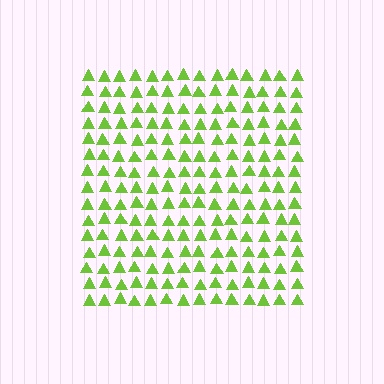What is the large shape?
The large shape is a square.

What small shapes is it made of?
It is made of small triangles.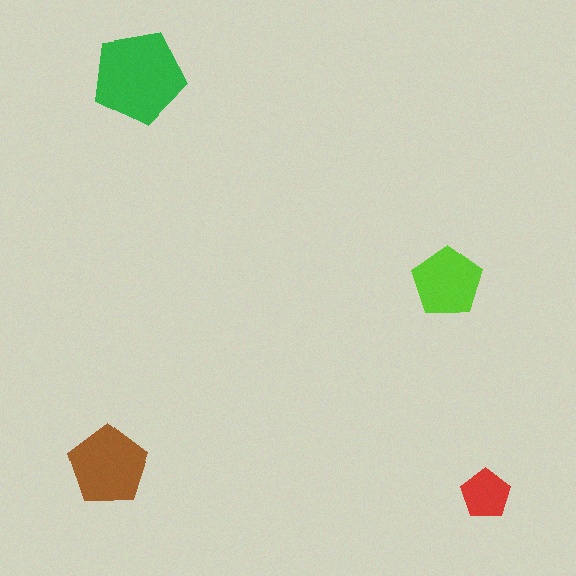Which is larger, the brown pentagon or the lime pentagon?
The brown one.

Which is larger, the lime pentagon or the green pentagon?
The green one.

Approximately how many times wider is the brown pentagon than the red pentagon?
About 1.5 times wider.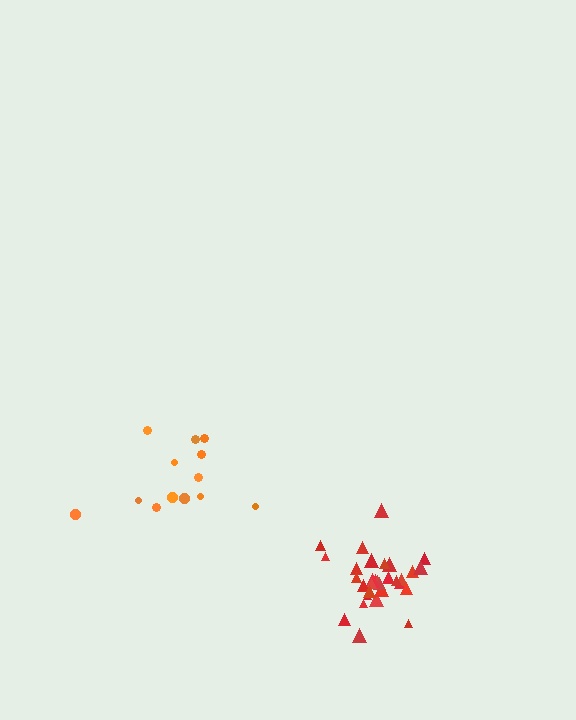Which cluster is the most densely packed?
Red.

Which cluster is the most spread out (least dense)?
Orange.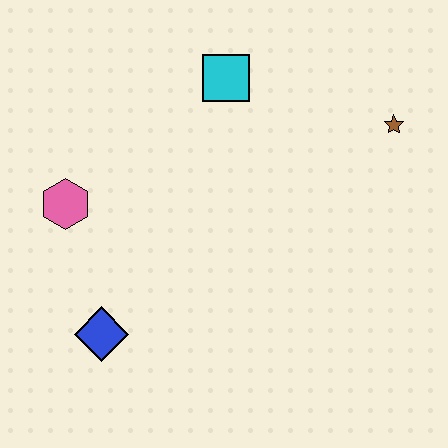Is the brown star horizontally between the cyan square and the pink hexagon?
No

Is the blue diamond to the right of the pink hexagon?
Yes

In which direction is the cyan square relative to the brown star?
The cyan square is to the left of the brown star.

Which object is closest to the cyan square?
The brown star is closest to the cyan square.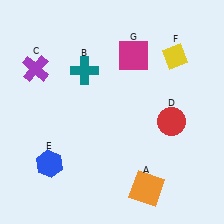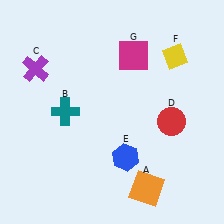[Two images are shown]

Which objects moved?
The objects that moved are: the teal cross (B), the blue hexagon (E).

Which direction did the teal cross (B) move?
The teal cross (B) moved down.